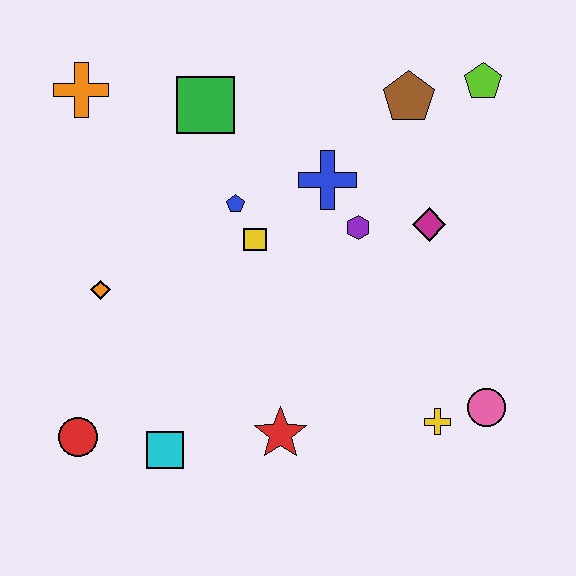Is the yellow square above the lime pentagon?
No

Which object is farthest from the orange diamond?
The lime pentagon is farthest from the orange diamond.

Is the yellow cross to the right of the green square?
Yes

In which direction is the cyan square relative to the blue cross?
The cyan square is below the blue cross.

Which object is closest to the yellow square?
The blue pentagon is closest to the yellow square.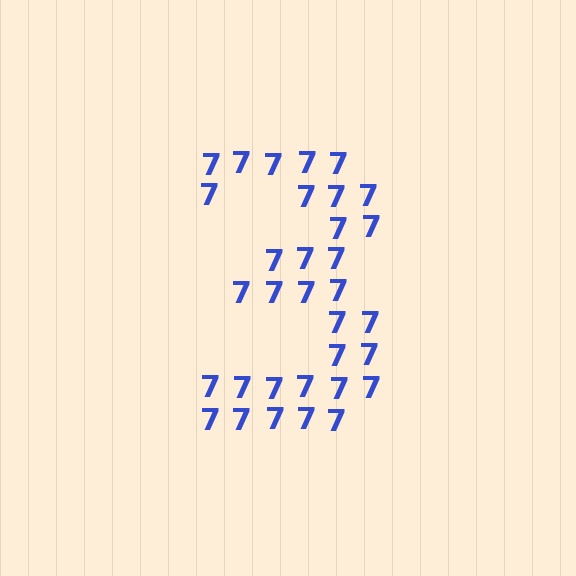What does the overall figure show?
The overall figure shows the digit 3.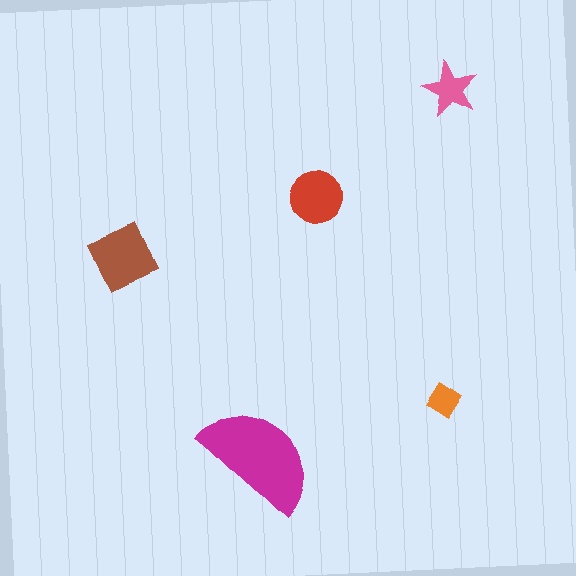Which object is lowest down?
The magenta semicircle is bottommost.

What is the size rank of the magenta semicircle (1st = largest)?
1st.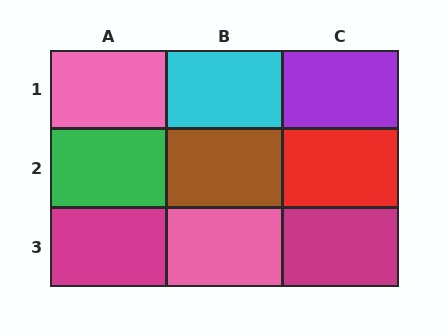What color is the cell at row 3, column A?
Magenta.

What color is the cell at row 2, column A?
Green.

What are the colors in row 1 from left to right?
Pink, cyan, purple.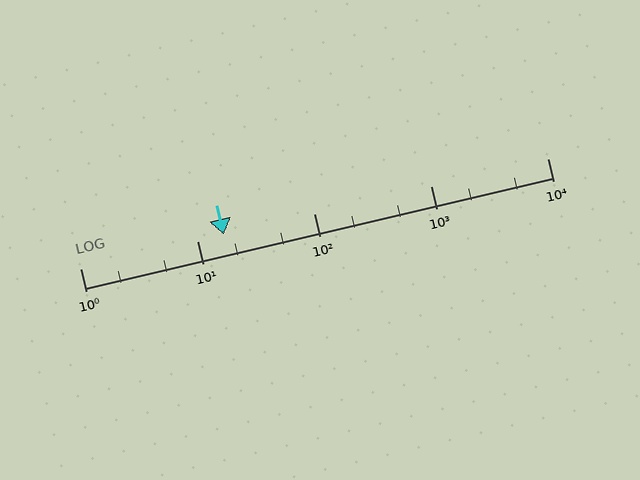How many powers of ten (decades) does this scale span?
The scale spans 4 decades, from 1 to 10000.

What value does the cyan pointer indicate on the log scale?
The pointer indicates approximately 17.